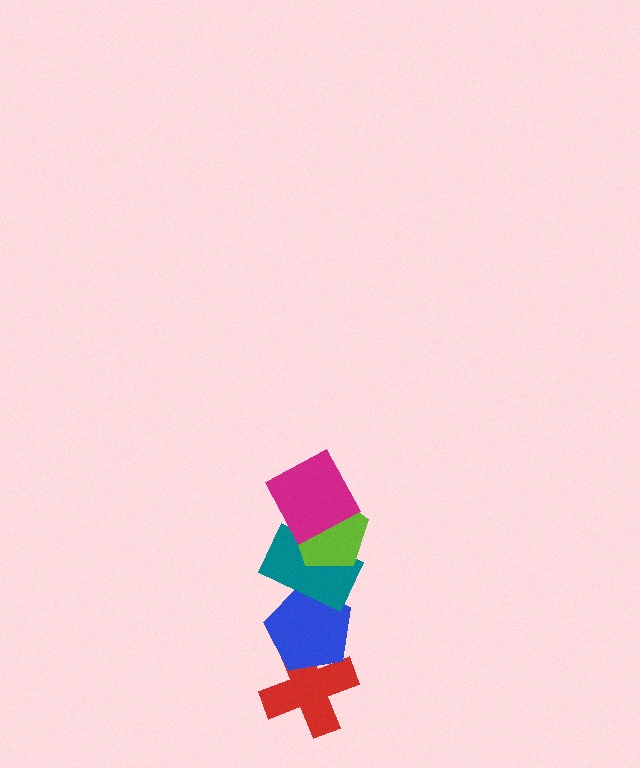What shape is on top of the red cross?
The blue pentagon is on top of the red cross.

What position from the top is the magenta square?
The magenta square is 1st from the top.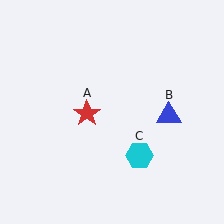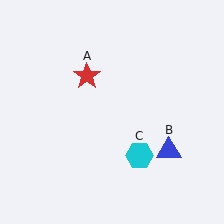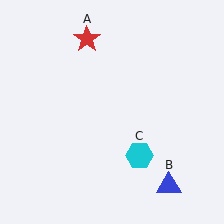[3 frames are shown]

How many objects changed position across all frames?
2 objects changed position: red star (object A), blue triangle (object B).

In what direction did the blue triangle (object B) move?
The blue triangle (object B) moved down.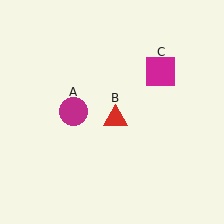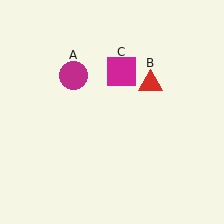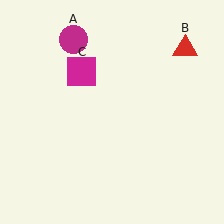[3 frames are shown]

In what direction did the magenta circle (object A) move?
The magenta circle (object A) moved up.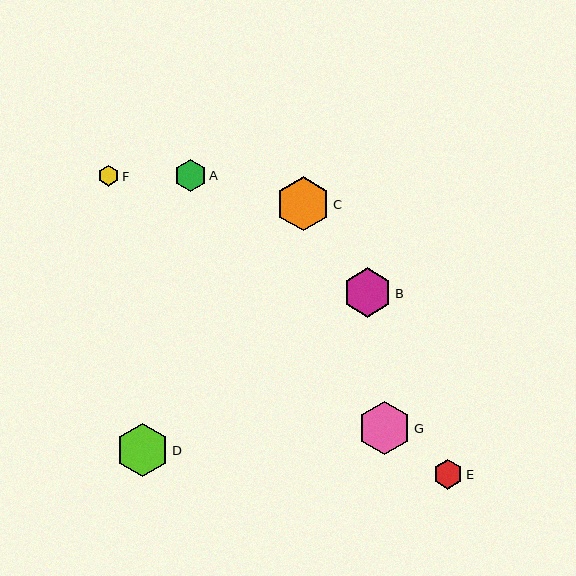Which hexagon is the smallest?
Hexagon F is the smallest with a size of approximately 21 pixels.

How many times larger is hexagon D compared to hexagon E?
Hexagon D is approximately 1.8 times the size of hexagon E.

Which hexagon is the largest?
Hexagon C is the largest with a size of approximately 54 pixels.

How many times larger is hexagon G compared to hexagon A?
Hexagon G is approximately 1.7 times the size of hexagon A.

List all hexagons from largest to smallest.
From largest to smallest: C, G, D, B, A, E, F.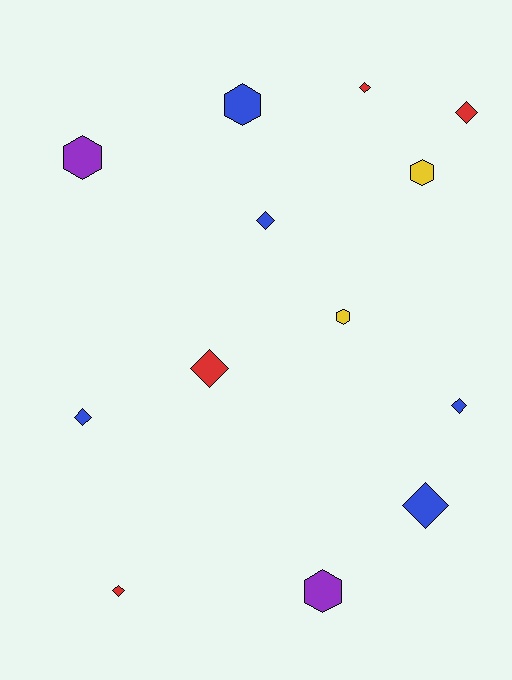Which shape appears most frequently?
Diamond, with 8 objects.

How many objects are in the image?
There are 13 objects.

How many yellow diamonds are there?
There are no yellow diamonds.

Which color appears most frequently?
Blue, with 5 objects.